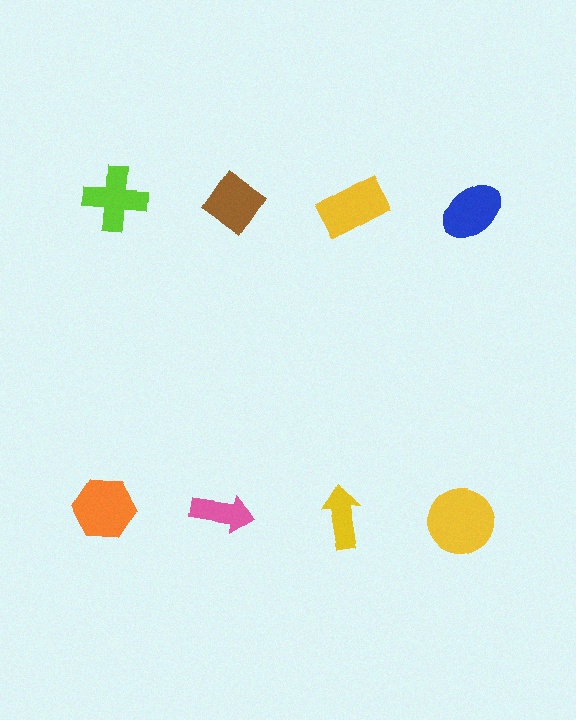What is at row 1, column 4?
A blue ellipse.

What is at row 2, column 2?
A pink arrow.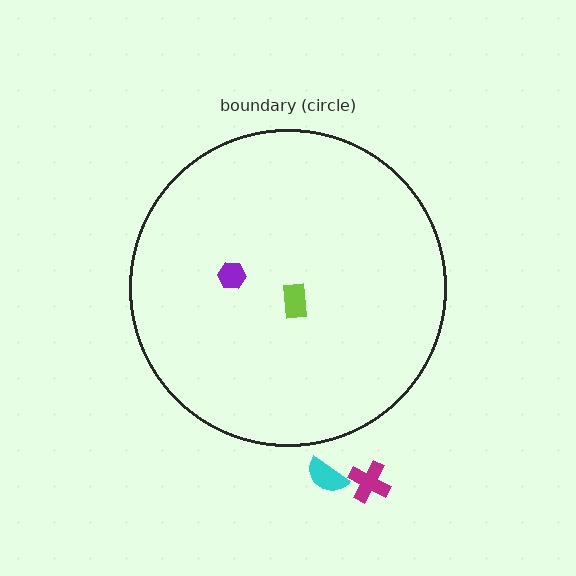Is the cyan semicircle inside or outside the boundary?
Outside.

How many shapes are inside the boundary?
2 inside, 2 outside.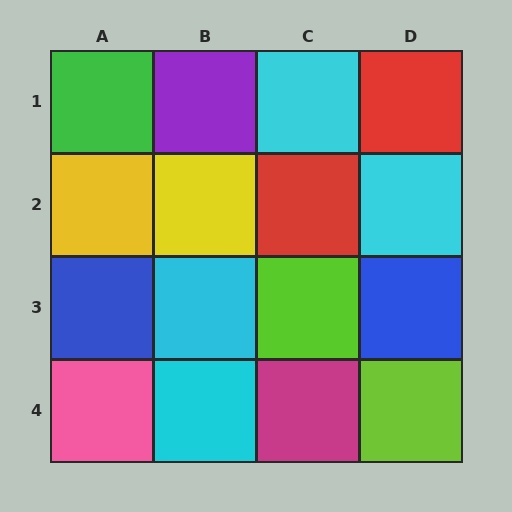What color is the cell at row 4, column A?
Pink.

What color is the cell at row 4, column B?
Cyan.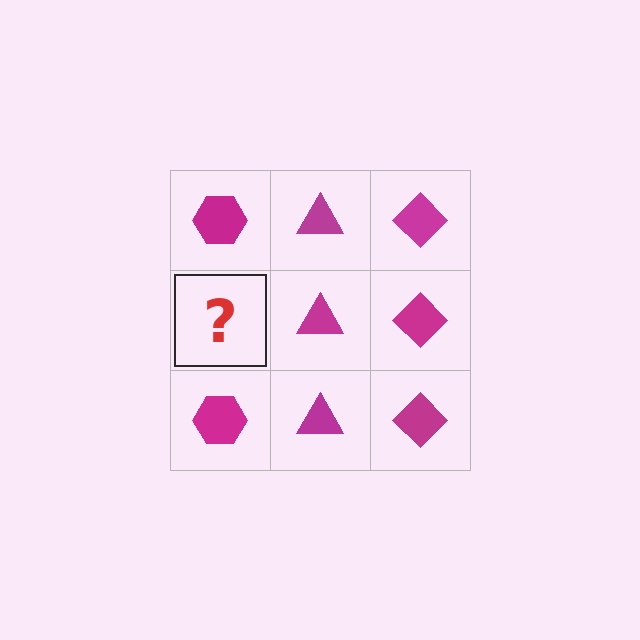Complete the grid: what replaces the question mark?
The question mark should be replaced with a magenta hexagon.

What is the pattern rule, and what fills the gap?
The rule is that each column has a consistent shape. The gap should be filled with a magenta hexagon.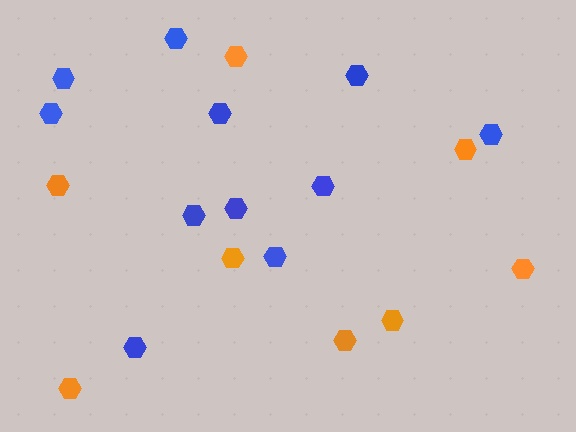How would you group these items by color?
There are 2 groups: one group of blue hexagons (11) and one group of orange hexagons (8).